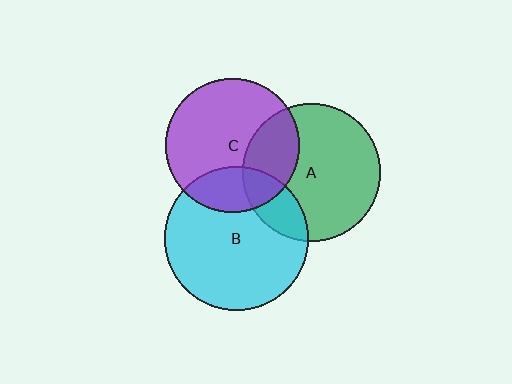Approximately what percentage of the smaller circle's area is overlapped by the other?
Approximately 30%.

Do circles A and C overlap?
Yes.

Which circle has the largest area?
Circle B (cyan).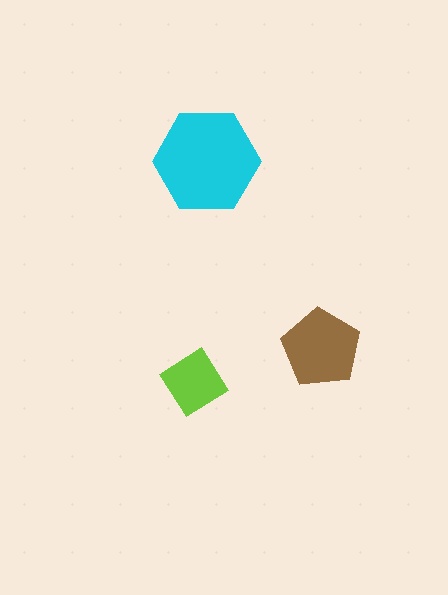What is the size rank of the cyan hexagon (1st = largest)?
1st.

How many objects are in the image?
There are 3 objects in the image.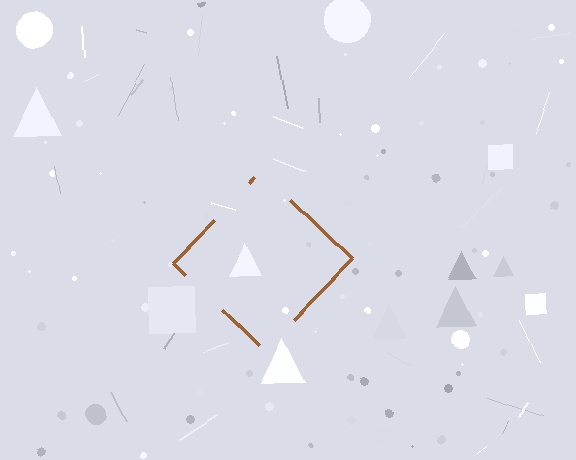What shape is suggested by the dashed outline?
The dashed outline suggests a diamond.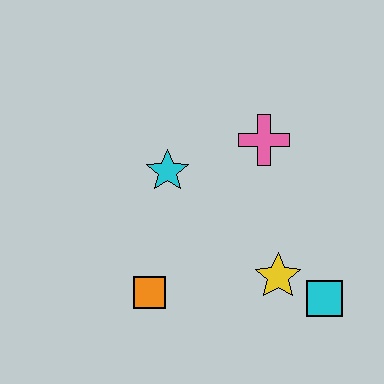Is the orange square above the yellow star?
No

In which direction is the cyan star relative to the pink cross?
The cyan star is to the left of the pink cross.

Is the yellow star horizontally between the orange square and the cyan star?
No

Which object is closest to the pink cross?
The cyan star is closest to the pink cross.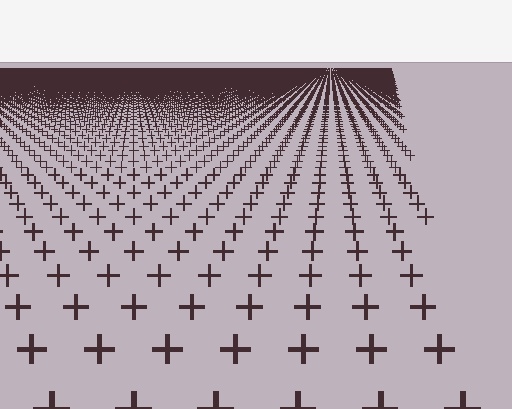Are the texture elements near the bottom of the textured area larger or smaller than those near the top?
Larger. Near the bottom, elements are closer to the viewer and appear at a bigger on-screen size.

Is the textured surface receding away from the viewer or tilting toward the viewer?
The surface is receding away from the viewer. Texture elements get smaller and denser toward the top.